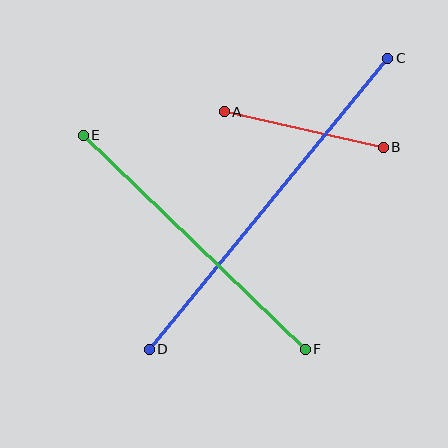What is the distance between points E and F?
The distance is approximately 308 pixels.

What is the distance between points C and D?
The distance is approximately 376 pixels.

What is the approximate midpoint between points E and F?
The midpoint is at approximately (194, 242) pixels.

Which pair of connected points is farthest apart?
Points C and D are farthest apart.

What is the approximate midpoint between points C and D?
The midpoint is at approximately (269, 204) pixels.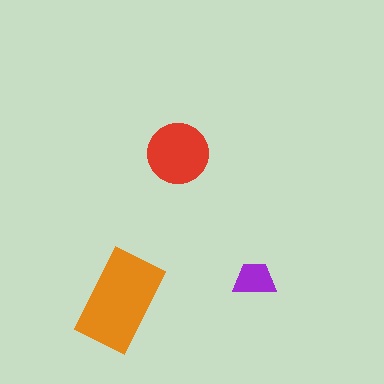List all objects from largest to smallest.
The orange rectangle, the red circle, the purple trapezoid.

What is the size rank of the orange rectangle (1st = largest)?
1st.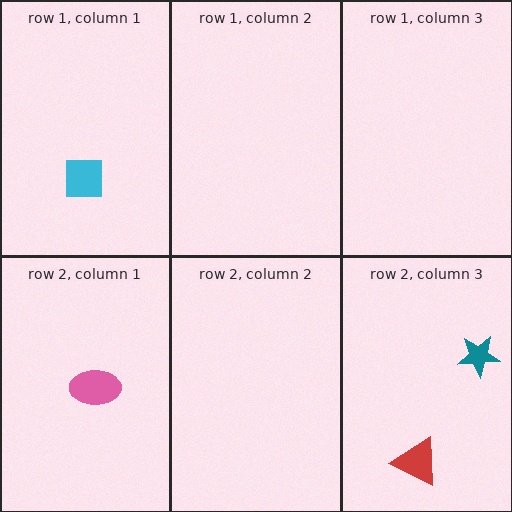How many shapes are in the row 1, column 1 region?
1.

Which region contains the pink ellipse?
The row 2, column 1 region.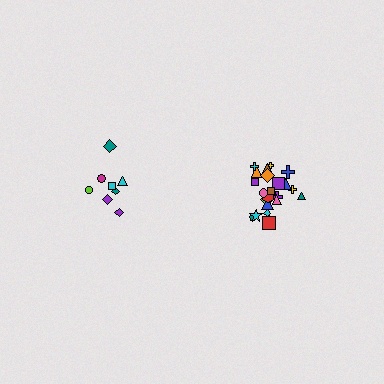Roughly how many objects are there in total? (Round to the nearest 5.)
Roughly 35 objects in total.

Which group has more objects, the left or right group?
The right group.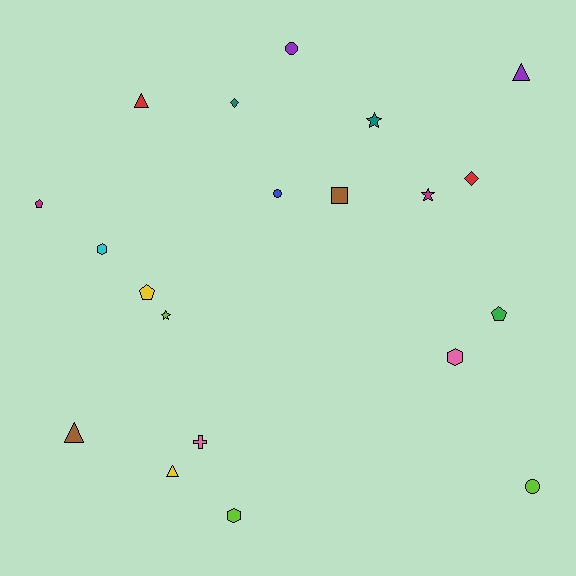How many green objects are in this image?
There is 1 green object.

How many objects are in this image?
There are 20 objects.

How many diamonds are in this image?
There are 2 diamonds.